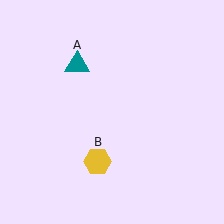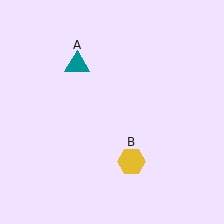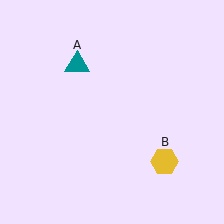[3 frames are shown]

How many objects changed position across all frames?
1 object changed position: yellow hexagon (object B).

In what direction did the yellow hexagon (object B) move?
The yellow hexagon (object B) moved right.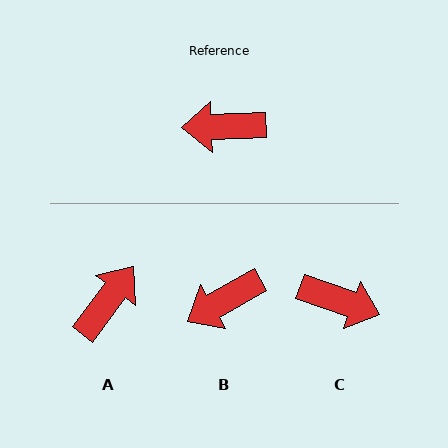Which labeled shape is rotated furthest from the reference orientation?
C, about 158 degrees away.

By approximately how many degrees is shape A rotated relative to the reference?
Approximately 129 degrees clockwise.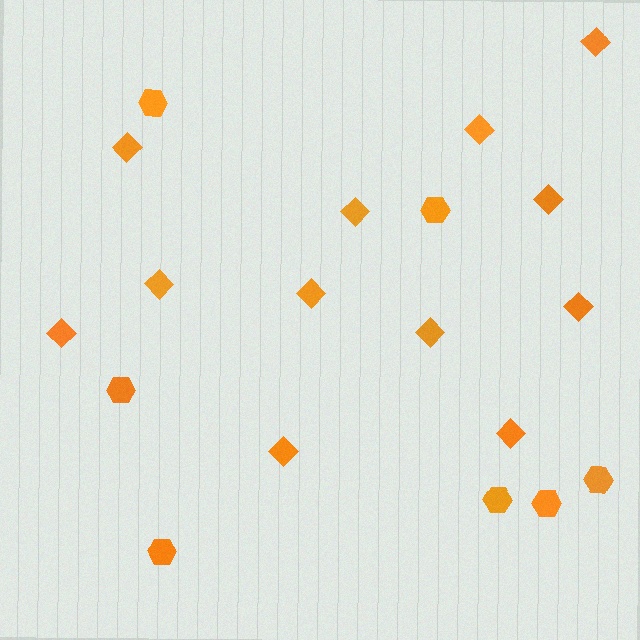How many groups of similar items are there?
There are 2 groups: one group of diamonds (12) and one group of hexagons (7).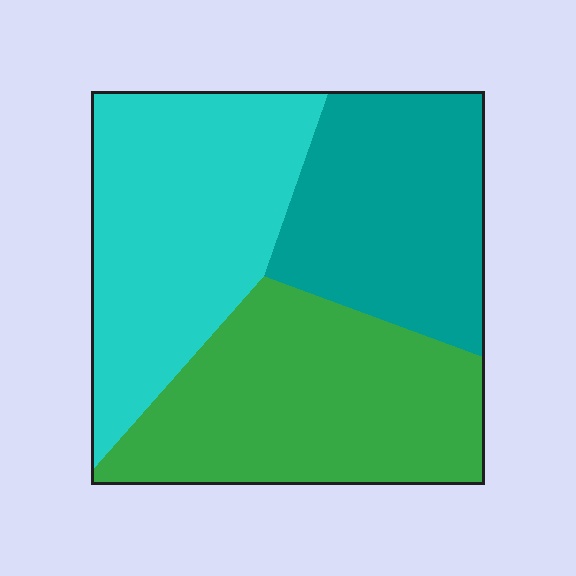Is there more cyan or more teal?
Cyan.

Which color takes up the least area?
Teal, at roughly 30%.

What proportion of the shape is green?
Green covers around 35% of the shape.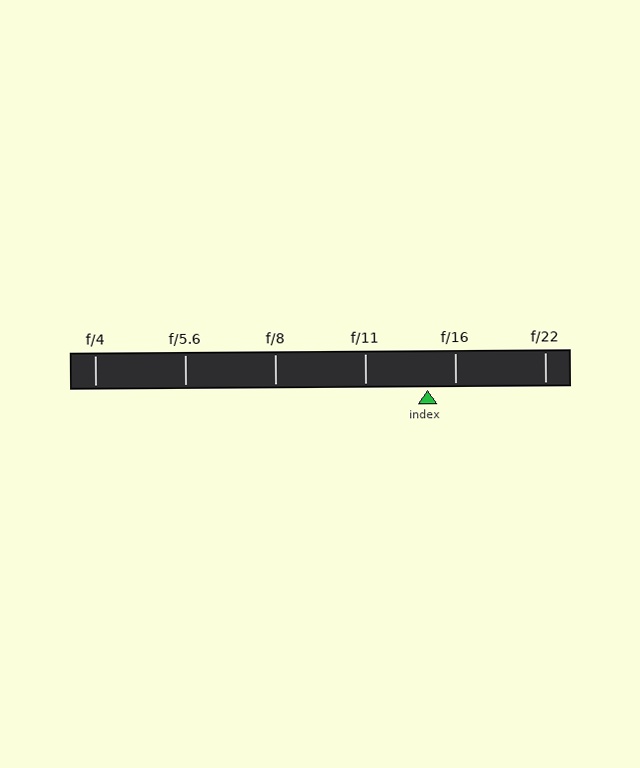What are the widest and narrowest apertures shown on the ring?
The widest aperture shown is f/4 and the narrowest is f/22.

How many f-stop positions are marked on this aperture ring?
There are 6 f-stop positions marked.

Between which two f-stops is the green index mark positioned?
The index mark is between f/11 and f/16.